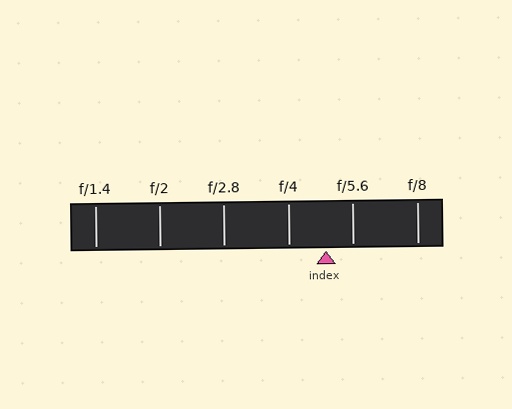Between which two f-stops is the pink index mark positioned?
The index mark is between f/4 and f/5.6.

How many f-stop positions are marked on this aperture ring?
There are 6 f-stop positions marked.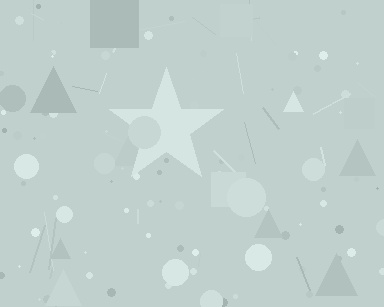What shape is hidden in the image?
A star is hidden in the image.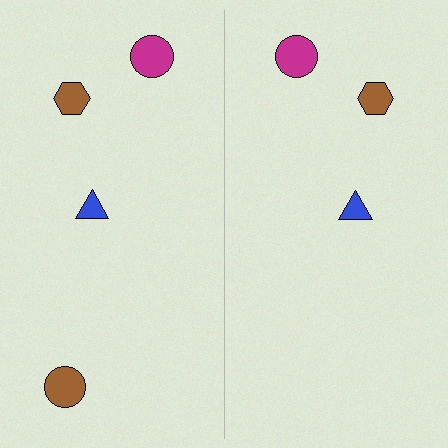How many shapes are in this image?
There are 7 shapes in this image.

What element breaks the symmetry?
A brown circle is missing from the right side.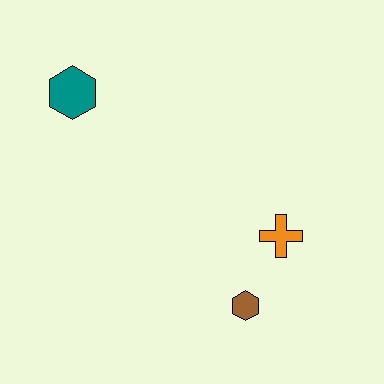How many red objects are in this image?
There are no red objects.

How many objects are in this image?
There are 3 objects.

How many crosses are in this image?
There is 1 cross.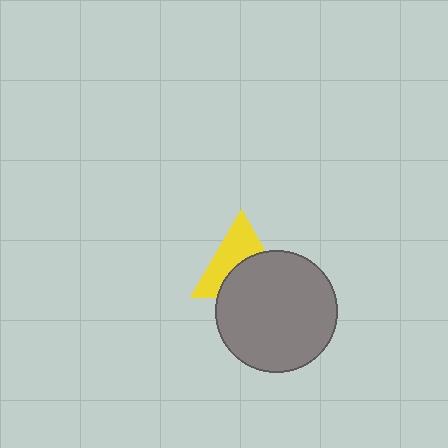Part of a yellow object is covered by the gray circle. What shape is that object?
It is a triangle.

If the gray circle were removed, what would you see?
You would see the complete yellow triangle.